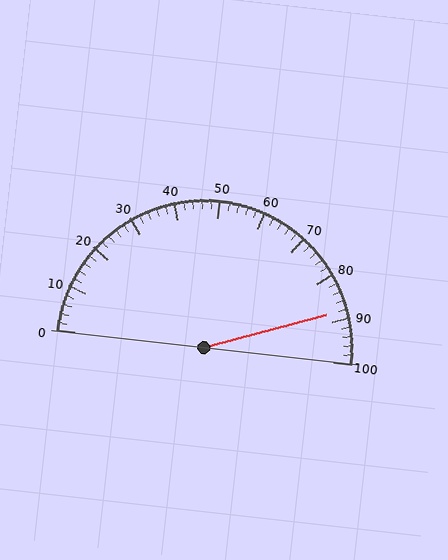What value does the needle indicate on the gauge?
The needle indicates approximately 88.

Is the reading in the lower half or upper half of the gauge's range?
The reading is in the upper half of the range (0 to 100).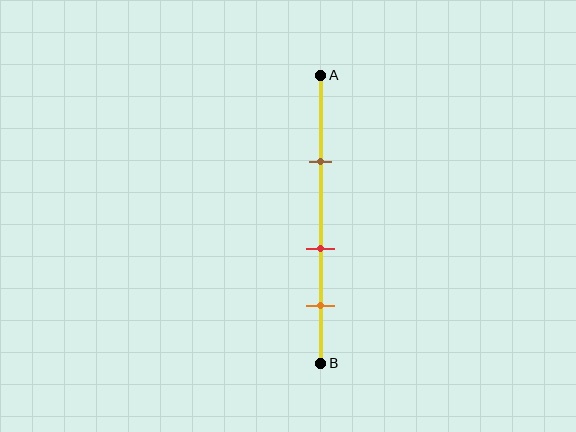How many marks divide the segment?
There are 3 marks dividing the segment.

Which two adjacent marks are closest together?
The red and orange marks are the closest adjacent pair.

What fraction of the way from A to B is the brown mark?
The brown mark is approximately 30% (0.3) of the way from A to B.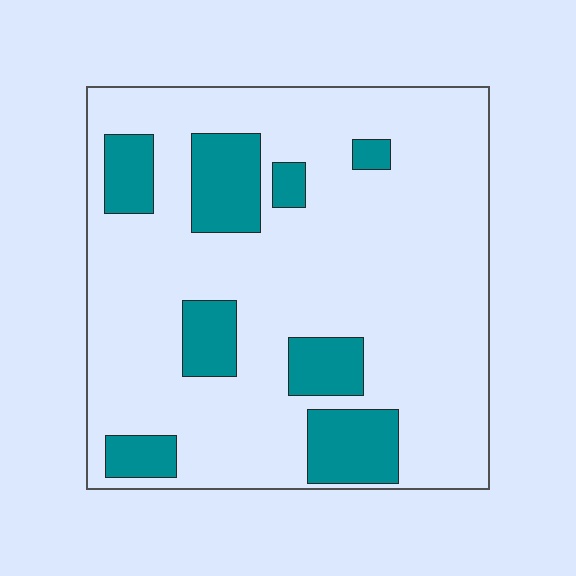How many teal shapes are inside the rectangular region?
8.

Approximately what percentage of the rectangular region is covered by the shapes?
Approximately 20%.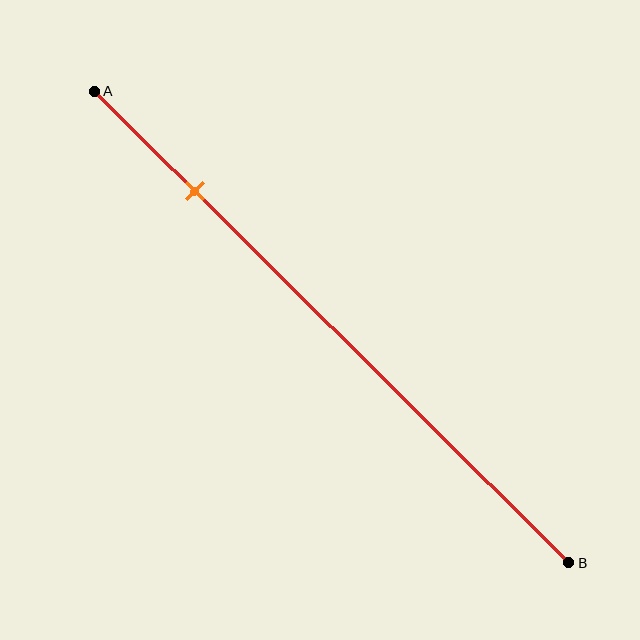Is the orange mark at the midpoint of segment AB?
No, the mark is at about 20% from A, not at the 50% midpoint.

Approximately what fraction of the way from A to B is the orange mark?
The orange mark is approximately 20% of the way from A to B.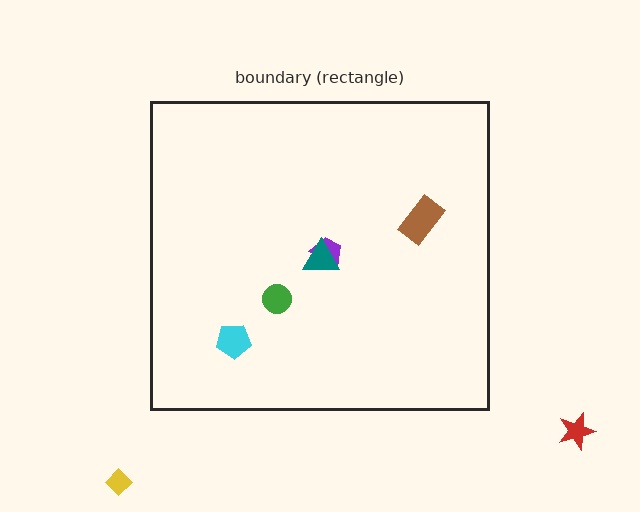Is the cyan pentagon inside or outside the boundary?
Inside.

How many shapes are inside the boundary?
5 inside, 2 outside.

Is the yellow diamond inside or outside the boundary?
Outside.